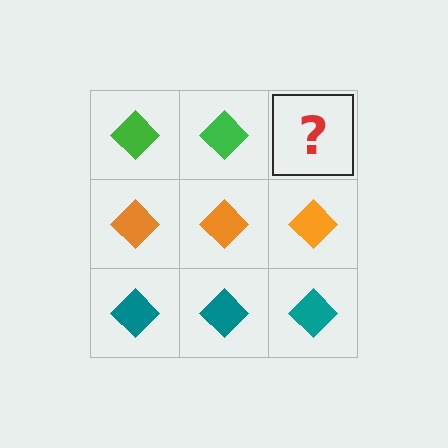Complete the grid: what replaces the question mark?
The question mark should be replaced with a green diamond.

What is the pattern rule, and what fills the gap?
The rule is that each row has a consistent color. The gap should be filled with a green diamond.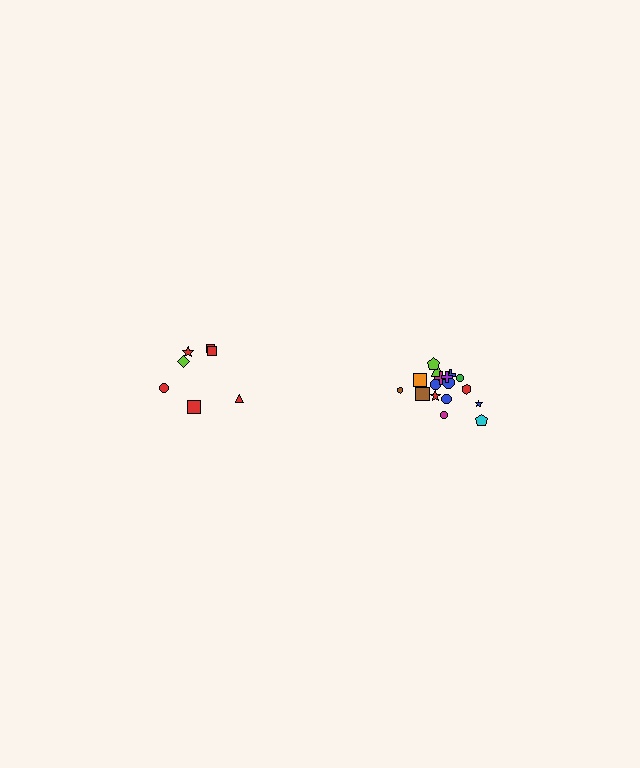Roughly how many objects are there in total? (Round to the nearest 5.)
Roughly 25 objects in total.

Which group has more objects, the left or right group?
The right group.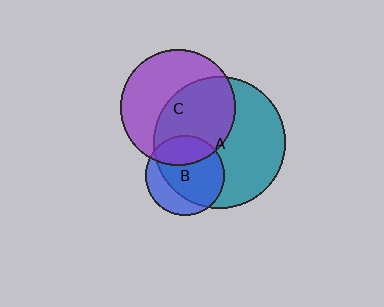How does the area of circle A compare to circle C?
Approximately 1.3 times.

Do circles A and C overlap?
Yes.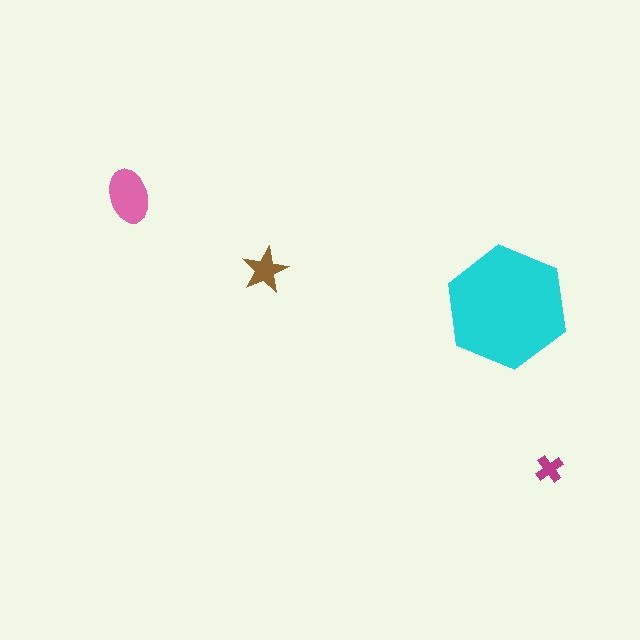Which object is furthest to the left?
The pink ellipse is leftmost.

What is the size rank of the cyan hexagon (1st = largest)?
1st.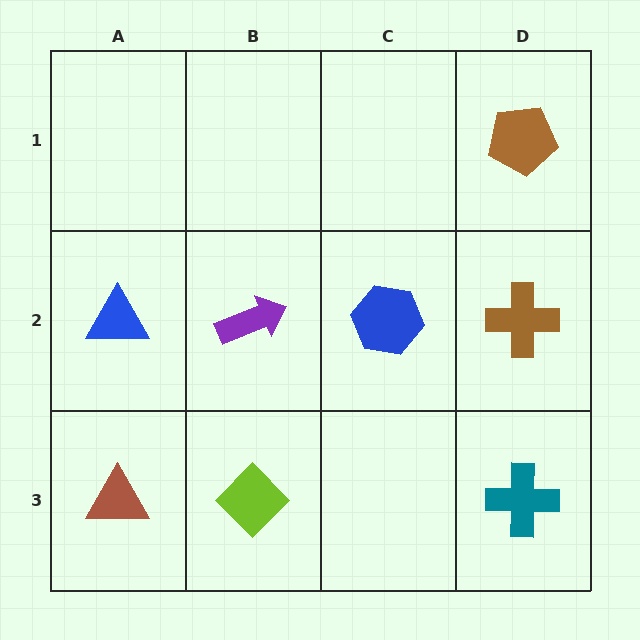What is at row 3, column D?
A teal cross.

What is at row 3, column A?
A brown triangle.